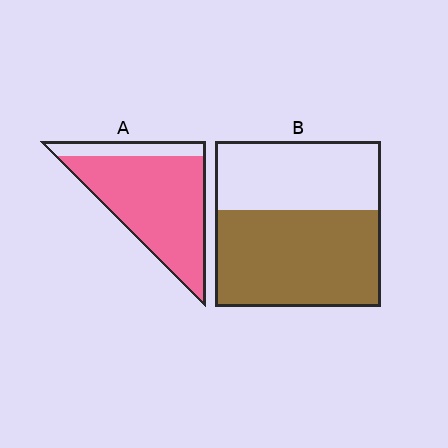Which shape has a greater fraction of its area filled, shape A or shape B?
Shape A.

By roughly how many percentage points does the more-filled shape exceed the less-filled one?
By roughly 25 percentage points (A over B).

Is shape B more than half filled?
Yes.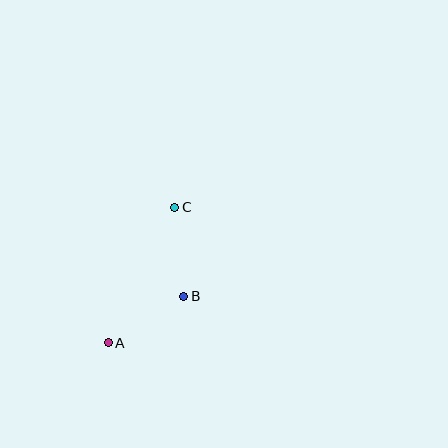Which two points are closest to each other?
Points A and B are closest to each other.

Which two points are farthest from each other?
Points A and C are farthest from each other.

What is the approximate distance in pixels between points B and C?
The distance between B and C is approximately 90 pixels.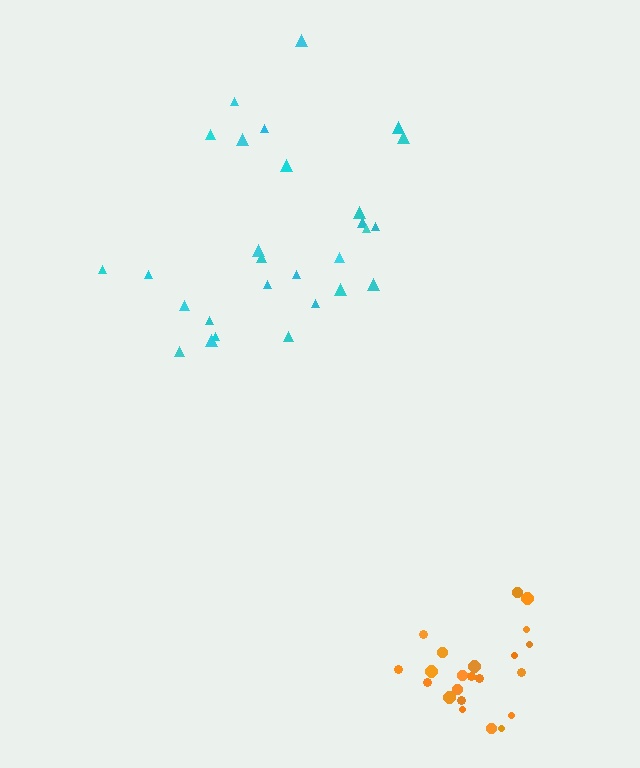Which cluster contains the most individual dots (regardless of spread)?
Cyan (28).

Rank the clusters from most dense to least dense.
orange, cyan.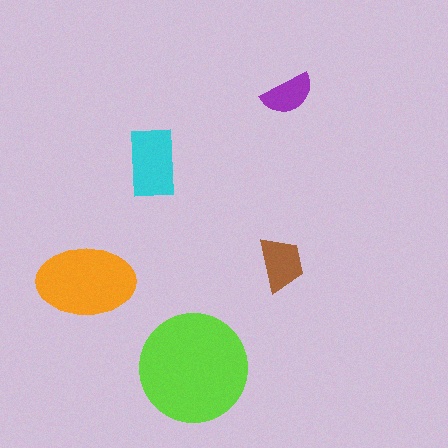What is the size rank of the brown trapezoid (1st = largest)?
4th.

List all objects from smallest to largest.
The purple semicircle, the brown trapezoid, the cyan rectangle, the orange ellipse, the lime circle.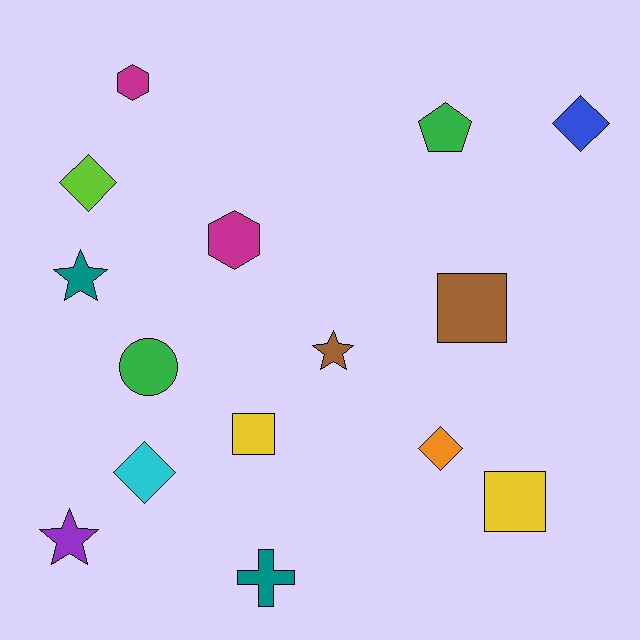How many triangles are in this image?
There are no triangles.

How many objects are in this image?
There are 15 objects.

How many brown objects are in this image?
There are 2 brown objects.